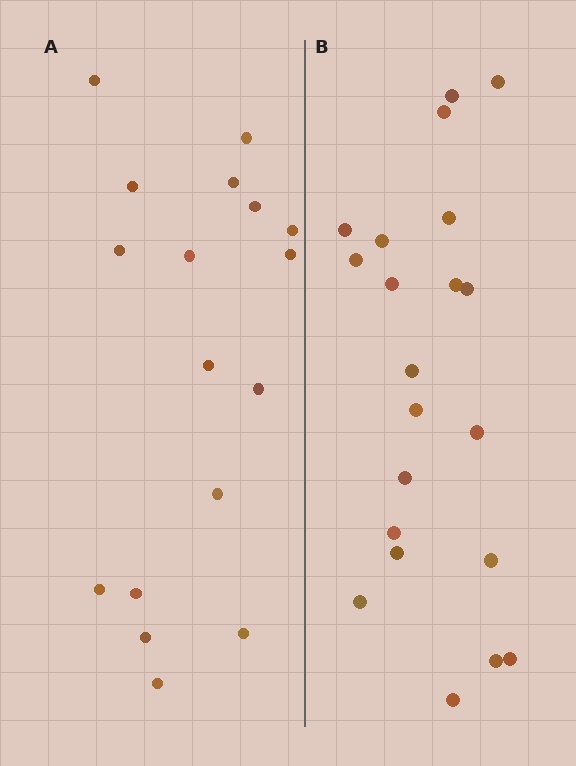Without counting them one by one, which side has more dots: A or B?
Region B (the right region) has more dots.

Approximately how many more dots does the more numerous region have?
Region B has about 4 more dots than region A.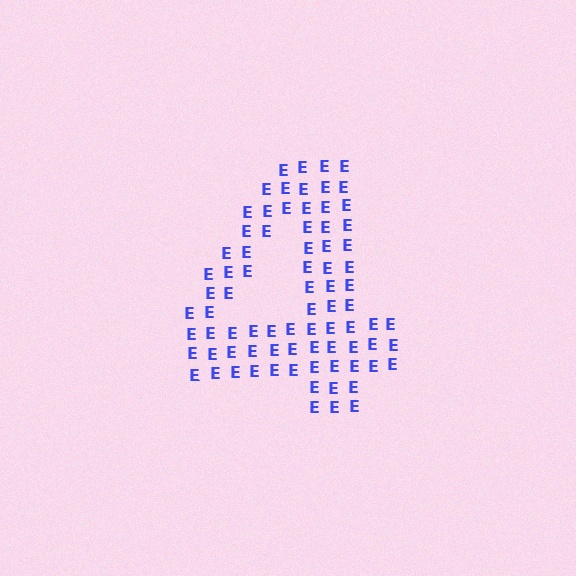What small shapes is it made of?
It is made of small letter E's.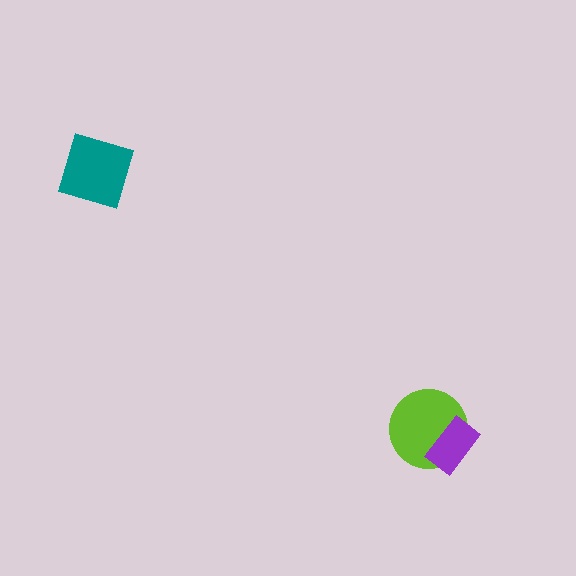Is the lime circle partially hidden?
Yes, it is partially covered by another shape.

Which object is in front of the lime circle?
The purple rectangle is in front of the lime circle.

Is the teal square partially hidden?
No, no other shape covers it.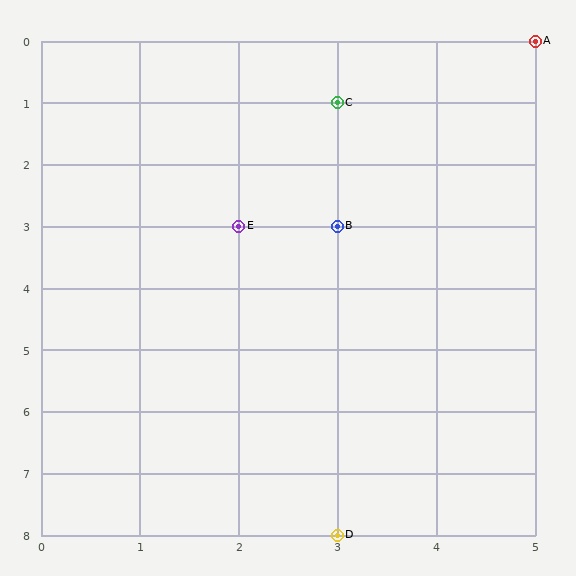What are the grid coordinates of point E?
Point E is at grid coordinates (2, 3).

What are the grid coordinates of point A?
Point A is at grid coordinates (5, 0).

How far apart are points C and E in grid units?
Points C and E are 1 column and 2 rows apart (about 2.2 grid units diagonally).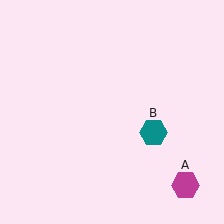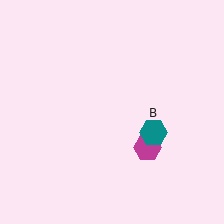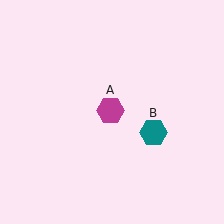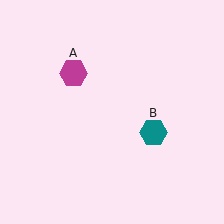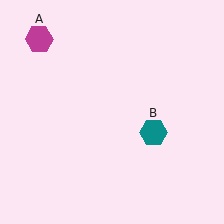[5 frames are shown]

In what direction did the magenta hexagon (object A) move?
The magenta hexagon (object A) moved up and to the left.